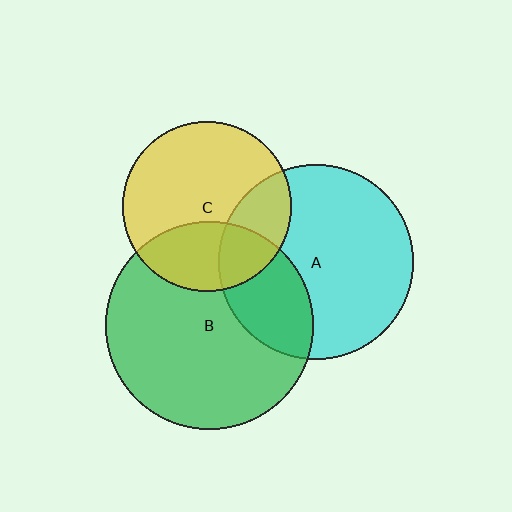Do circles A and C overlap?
Yes.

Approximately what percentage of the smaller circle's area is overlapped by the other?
Approximately 25%.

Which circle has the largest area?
Circle B (green).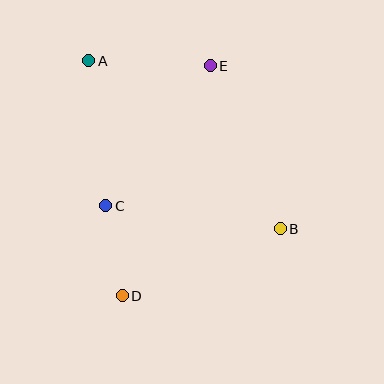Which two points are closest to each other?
Points C and D are closest to each other.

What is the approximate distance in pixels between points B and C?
The distance between B and C is approximately 176 pixels.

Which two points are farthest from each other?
Points A and B are farthest from each other.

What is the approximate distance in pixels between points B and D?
The distance between B and D is approximately 172 pixels.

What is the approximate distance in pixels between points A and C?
The distance between A and C is approximately 146 pixels.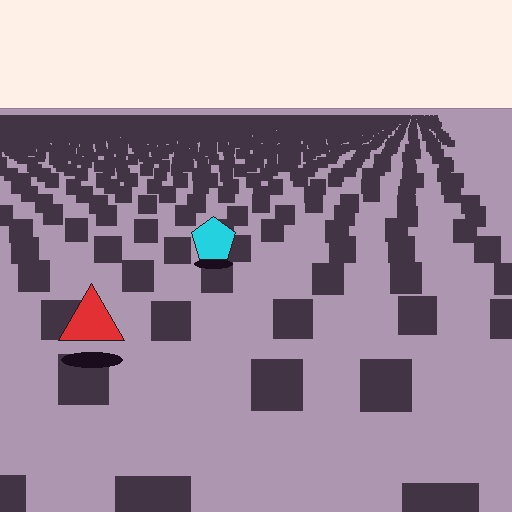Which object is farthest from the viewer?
The cyan pentagon is farthest from the viewer. It appears smaller and the ground texture around it is denser.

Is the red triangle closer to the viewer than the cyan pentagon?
Yes. The red triangle is closer — you can tell from the texture gradient: the ground texture is coarser near it.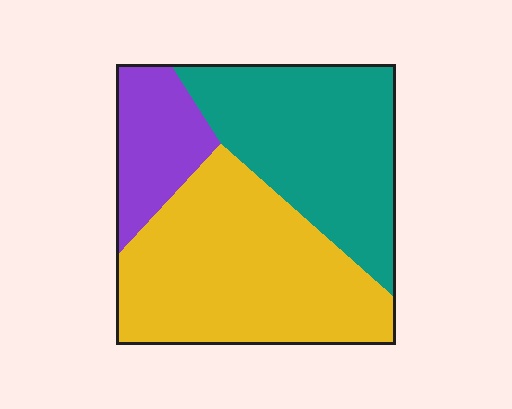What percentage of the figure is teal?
Teal takes up about three eighths (3/8) of the figure.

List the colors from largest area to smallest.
From largest to smallest: yellow, teal, purple.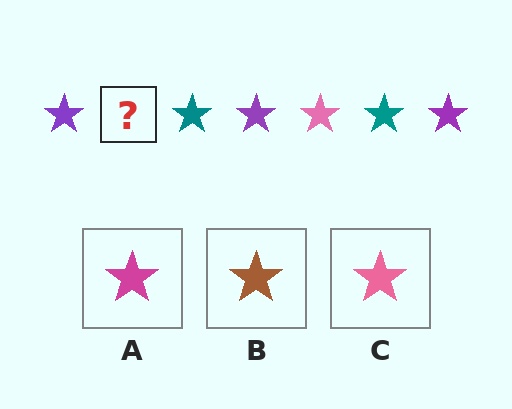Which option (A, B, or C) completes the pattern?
C.